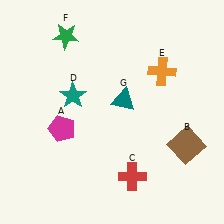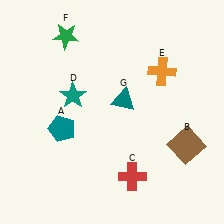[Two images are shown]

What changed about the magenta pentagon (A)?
In Image 1, A is magenta. In Image 2, it changed to teal.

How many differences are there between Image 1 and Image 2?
There is 1 difference between the two images.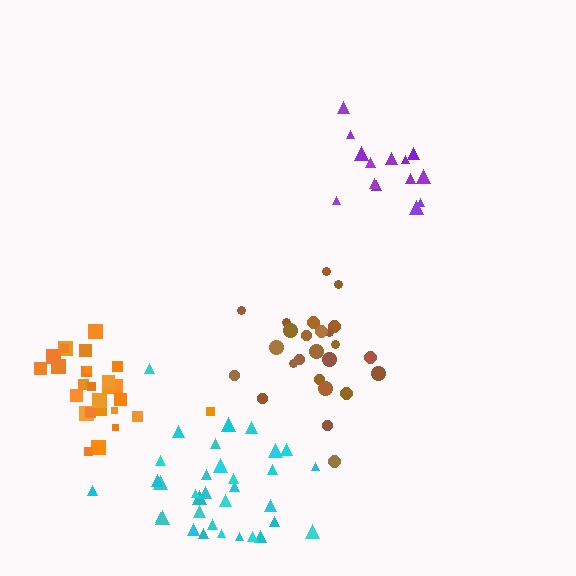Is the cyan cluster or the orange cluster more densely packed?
Orange.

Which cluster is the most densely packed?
Orange.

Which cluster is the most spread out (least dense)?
Brown.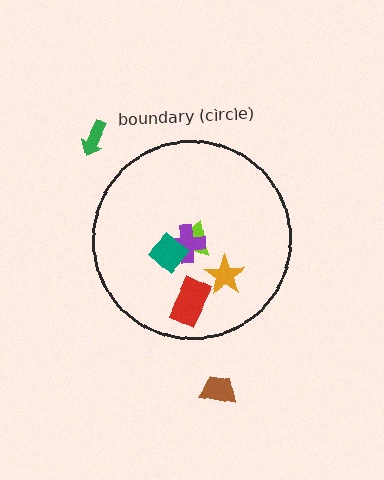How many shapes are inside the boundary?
5 inside, 2 outside.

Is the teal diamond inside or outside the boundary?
Inside.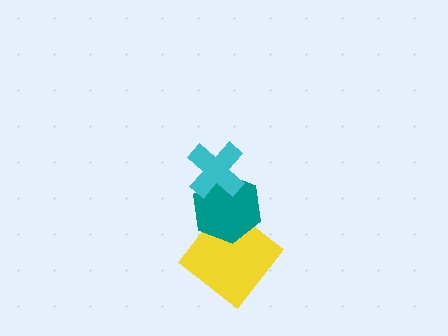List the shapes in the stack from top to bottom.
From top to bottom: the cyan cross, the teal hexagon, the yellow diamond.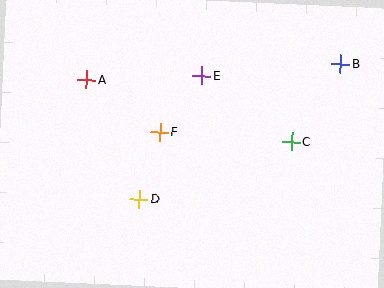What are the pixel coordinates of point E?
Point E is at (202, 76).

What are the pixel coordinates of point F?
Point F is at (160, 132).